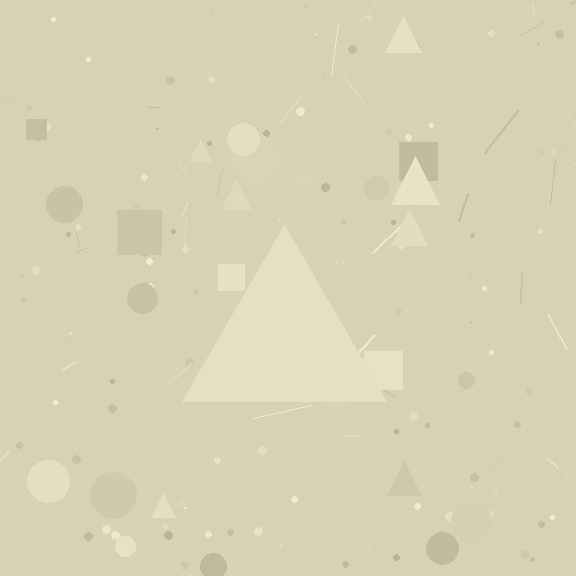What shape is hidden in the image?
A triangle is hidden in the image.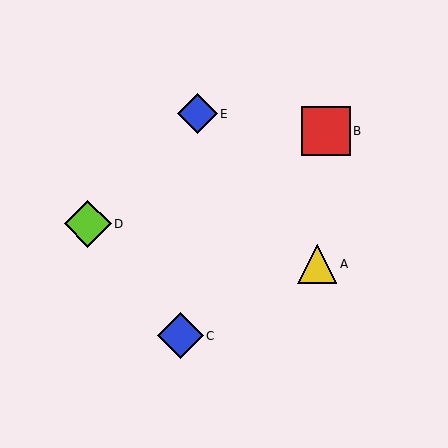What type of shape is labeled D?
Shape D is a lime diamond.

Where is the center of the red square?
The center of the red square is at (326, 131).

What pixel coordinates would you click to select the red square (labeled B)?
Click at (326, 131) to select the red square B.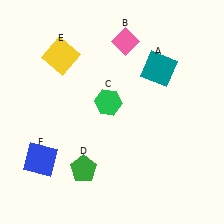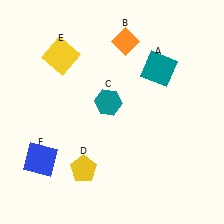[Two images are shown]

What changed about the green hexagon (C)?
In Image 1, C is green. In Image 2, it changed to teal.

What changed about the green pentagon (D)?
In Image 1, D is green. In Image 2, it changed to yellow.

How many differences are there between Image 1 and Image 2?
There are 3 differences between the two images.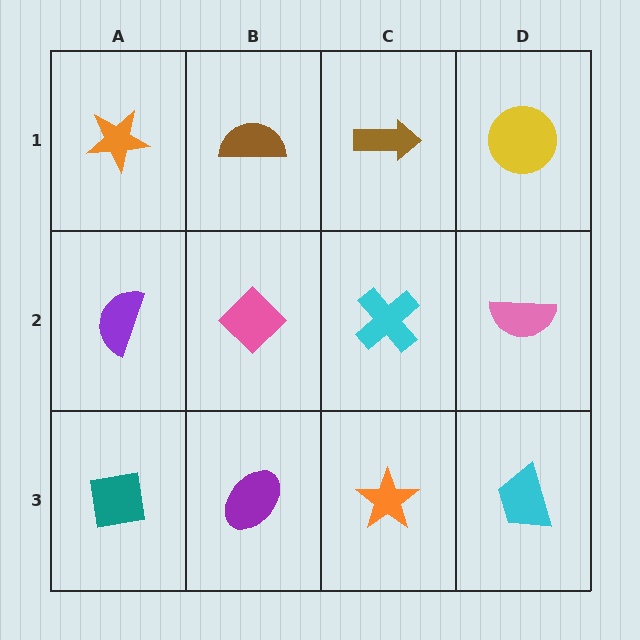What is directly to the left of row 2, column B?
A purple semicircle.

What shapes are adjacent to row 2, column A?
An orange star (row 1, column A), a teal square (row 3, column A), a pink diamond (row 2, column B).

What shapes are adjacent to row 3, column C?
A cyan cross (row 2, column C), a purple ellipse (row 3, column B), a cyan trapezoid (row 3, column D).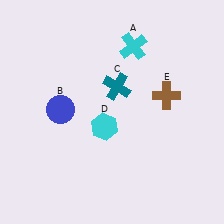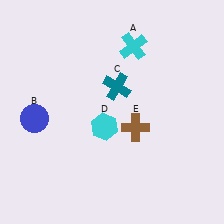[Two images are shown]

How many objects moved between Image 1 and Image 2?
2 objects moved between the two images.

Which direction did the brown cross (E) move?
The brown cross (E) moved down.